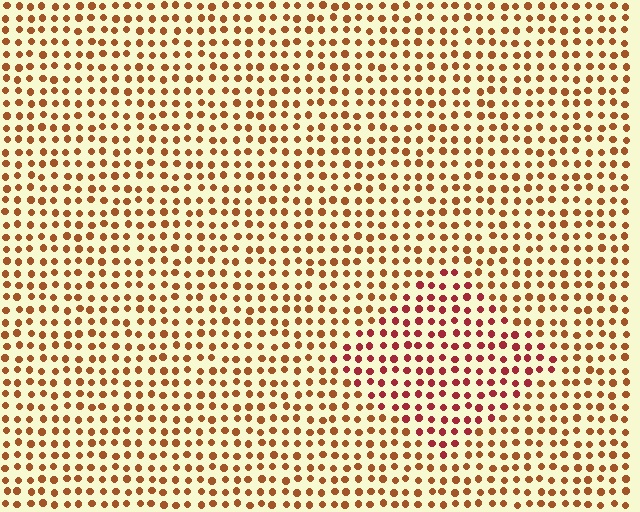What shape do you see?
I see a diamond.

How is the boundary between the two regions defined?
The boundary is defined purely by a slight shift in hue (about 31 degrees). Spacing, size, and orientation are identical on both sides.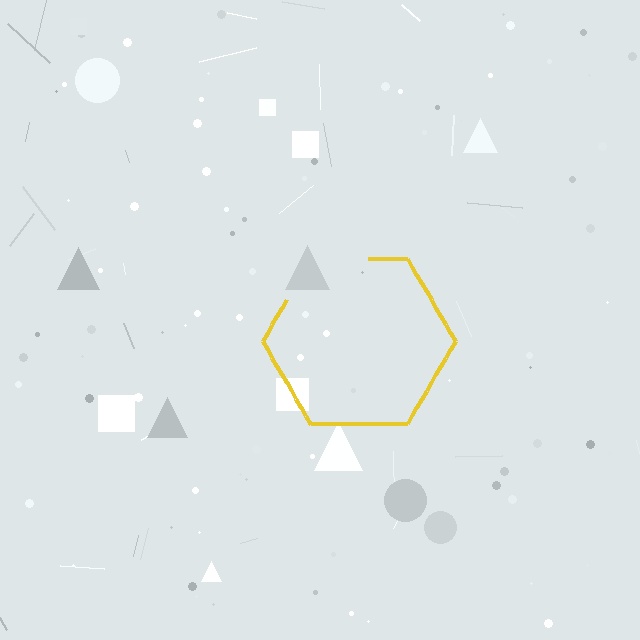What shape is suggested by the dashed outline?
The dashed outline suggests a hexagon.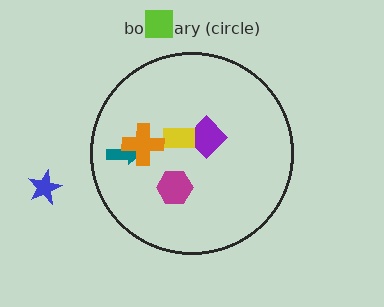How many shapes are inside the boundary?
5 inside, 2 outside.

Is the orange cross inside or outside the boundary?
Inside.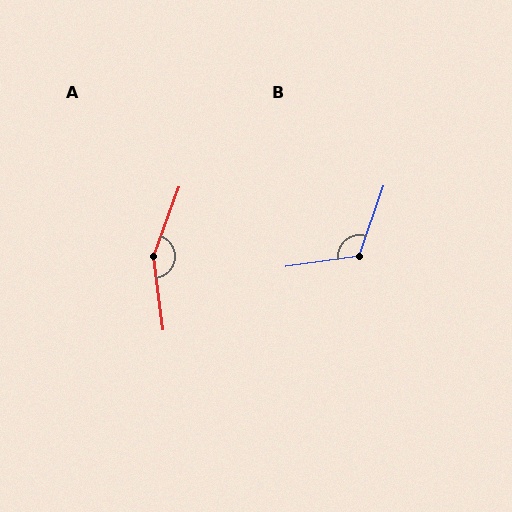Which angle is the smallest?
B, at approximately 118 degrees.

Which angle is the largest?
A, at approximately 152 degrees.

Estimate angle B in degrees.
Approximately 118 degrees.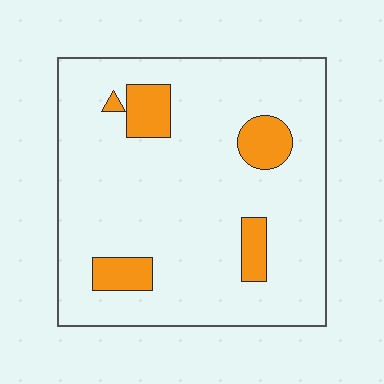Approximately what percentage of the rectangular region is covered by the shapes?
Approximately 10%.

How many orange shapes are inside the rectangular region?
5.